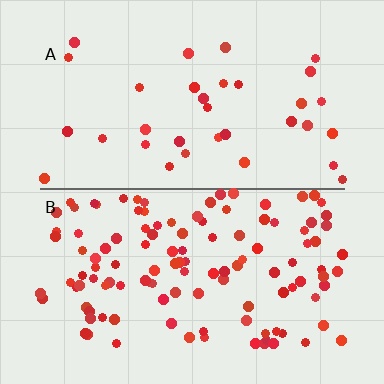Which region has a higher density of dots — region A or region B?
B (the bottom).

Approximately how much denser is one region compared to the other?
Approximately 3.5× — region B over region A.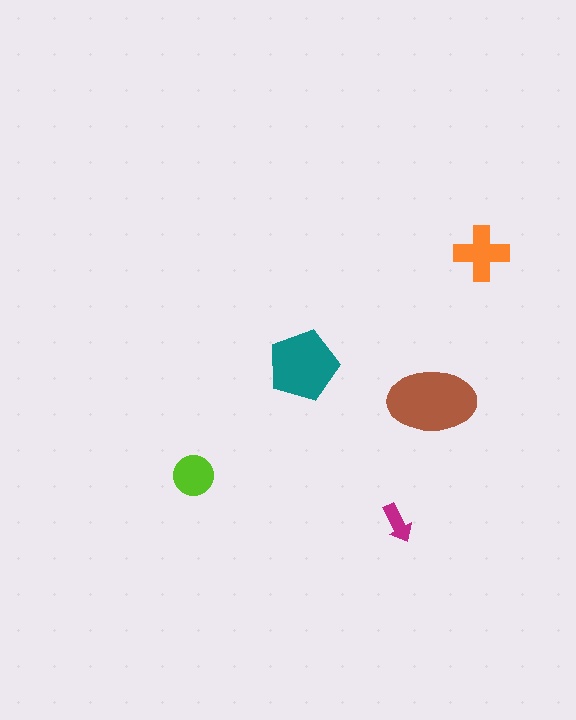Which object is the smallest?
The magenta arrow.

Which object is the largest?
The brown ellipse.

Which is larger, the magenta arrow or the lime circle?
The lime circle.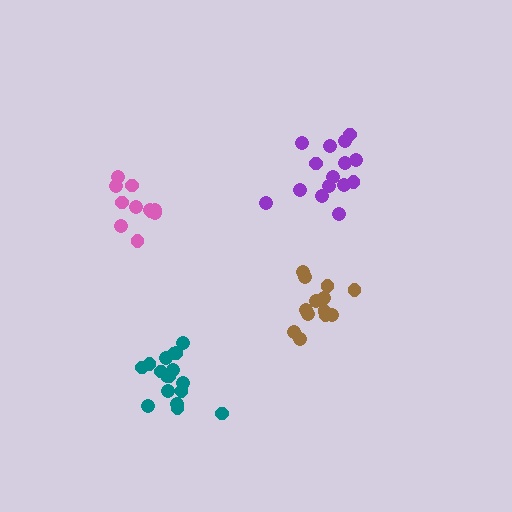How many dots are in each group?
Group 1: 15 dots, Group 2: 17 dots, Group 3: 12 dots, Group 4: 13 dots (57 total).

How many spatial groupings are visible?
There are 4 spatial groupings.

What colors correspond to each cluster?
The clusters are colored: purple, teal, pink, brown.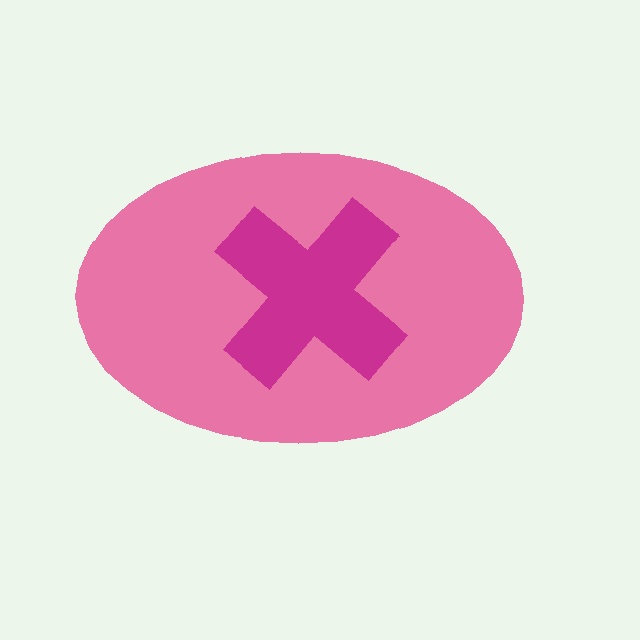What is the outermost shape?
The pink ellipse.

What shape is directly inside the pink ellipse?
The magenta cross.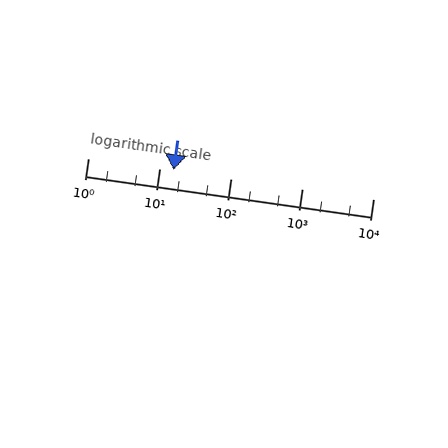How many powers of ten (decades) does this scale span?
The scale spans 4 decades, from 1 to 10000.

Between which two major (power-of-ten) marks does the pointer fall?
The pointer is between 10 and 100.